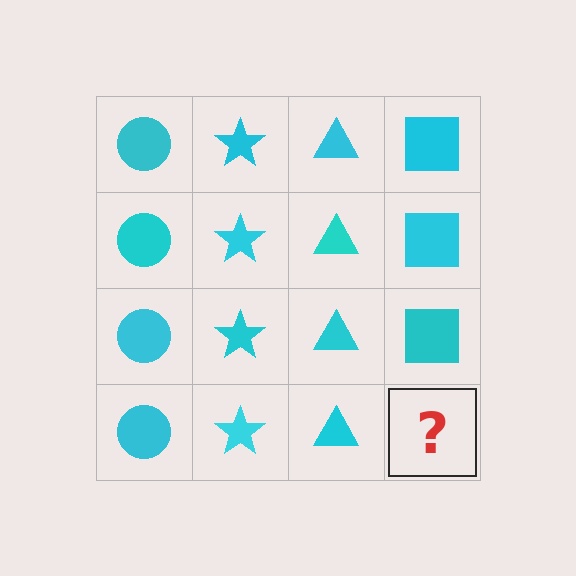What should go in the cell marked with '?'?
The missing cell should contain a cyan square.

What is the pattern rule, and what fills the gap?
The rule is that each column has a consistent shape. The gap should be filled with a cyan square.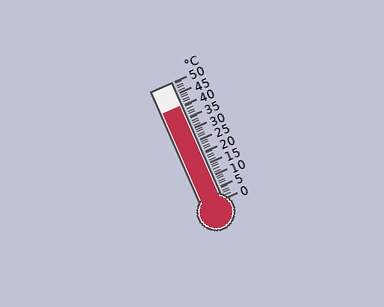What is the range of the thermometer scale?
The thermometer scale ranges from 0°C to 50°C.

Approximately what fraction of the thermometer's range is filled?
The thermometer is filled to approximately 80% of its range.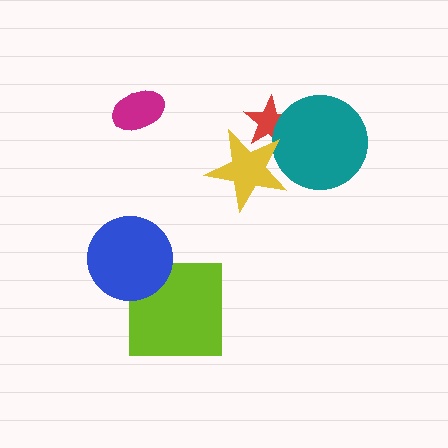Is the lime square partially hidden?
Yes, it is partially covered by another shape.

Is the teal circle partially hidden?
Yes, it is partially covered by another shape.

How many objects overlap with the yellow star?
2 objects overlap with the yellow star.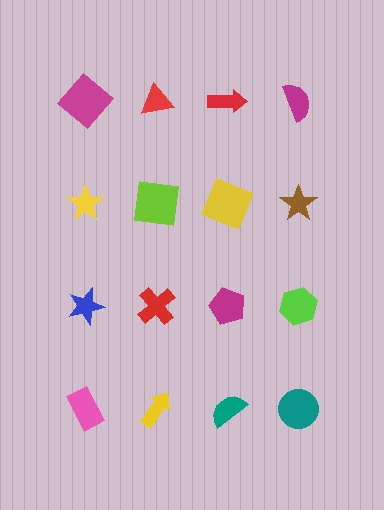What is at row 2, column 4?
A brown star.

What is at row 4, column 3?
A teal semicircle.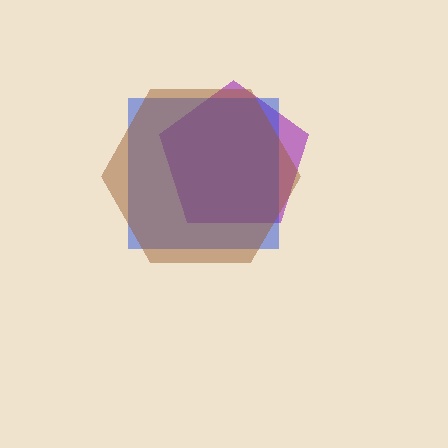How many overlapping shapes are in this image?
There are 3 overlapping shapes in the image.